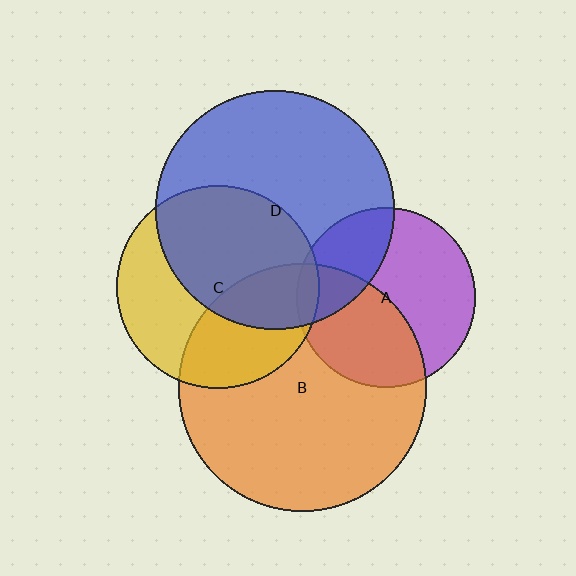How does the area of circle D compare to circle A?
Approximately 1.8 times.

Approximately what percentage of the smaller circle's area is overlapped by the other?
Approximately 15%.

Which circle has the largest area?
Circle B (orange).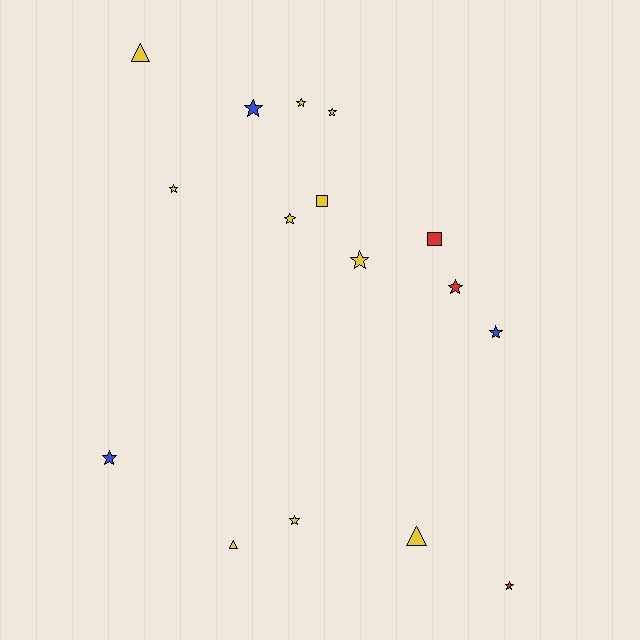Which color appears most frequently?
Yellow, with 10 objects.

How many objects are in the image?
There are 16 objects.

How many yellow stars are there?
There are 6 yellow stars.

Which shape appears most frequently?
Star, with 11 objects.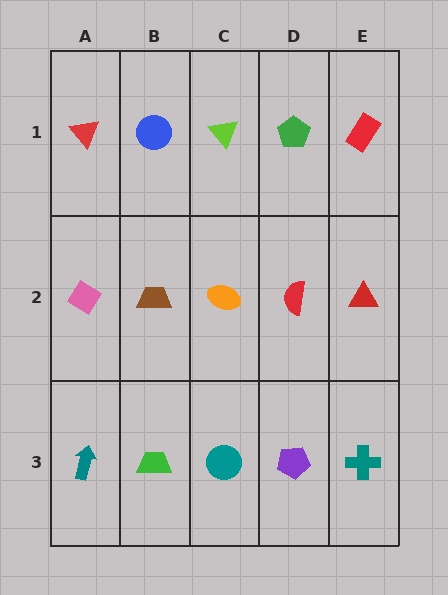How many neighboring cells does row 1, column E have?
2.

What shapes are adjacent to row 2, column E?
A red rectangle (row 1, column E), a teal cross (row 3, column E), a red semicircle (row 2, column D).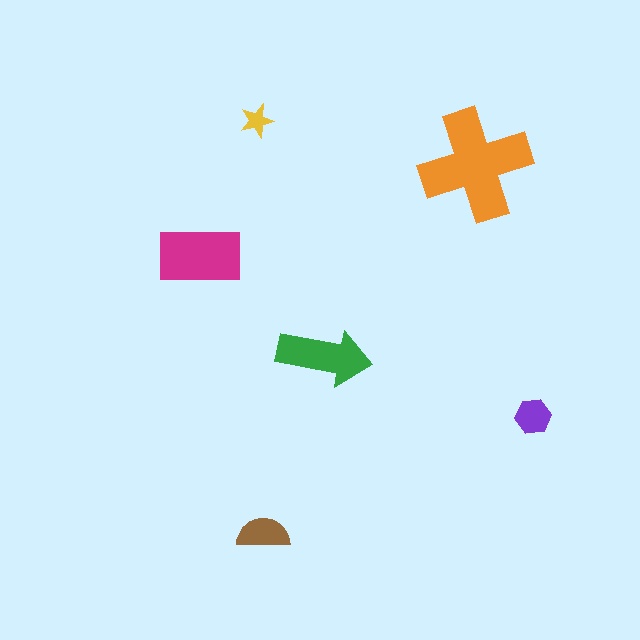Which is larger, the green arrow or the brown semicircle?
The green arrow.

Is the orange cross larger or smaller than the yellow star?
Larger.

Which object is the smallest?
The yellow star.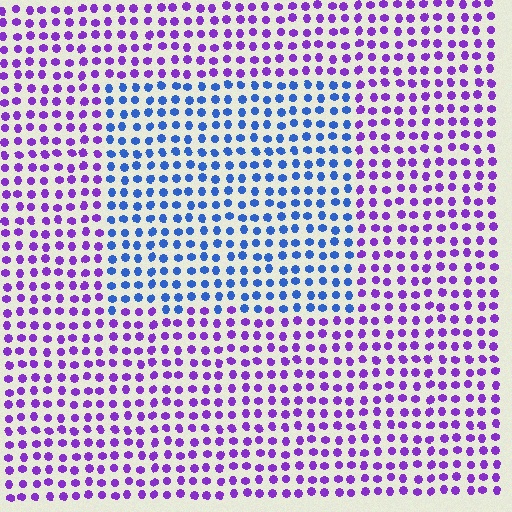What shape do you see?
I see a rectangle.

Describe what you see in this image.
The image is filled with small purple elements in a uniform arrangement. A rectangle-shaped region is visible where the elements are tinted to a slightly different hue, forming a subtle color boundary.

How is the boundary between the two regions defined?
The boundary is defined purely by a slight shift in hue (about 54 degrees). Spacing, size, and orientation are identical on both sides.